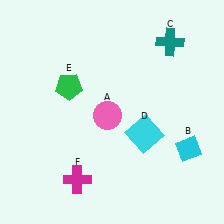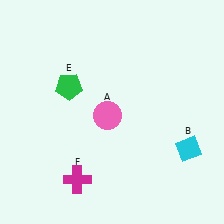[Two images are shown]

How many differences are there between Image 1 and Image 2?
There are 2 differences between the two images.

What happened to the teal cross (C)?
The teal cross (C) was removed in Image 2. It was in the top-right area of Image 1.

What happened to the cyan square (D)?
The cyan square (D) was removed in Image 2. It was in the bottom-right area of Image 1.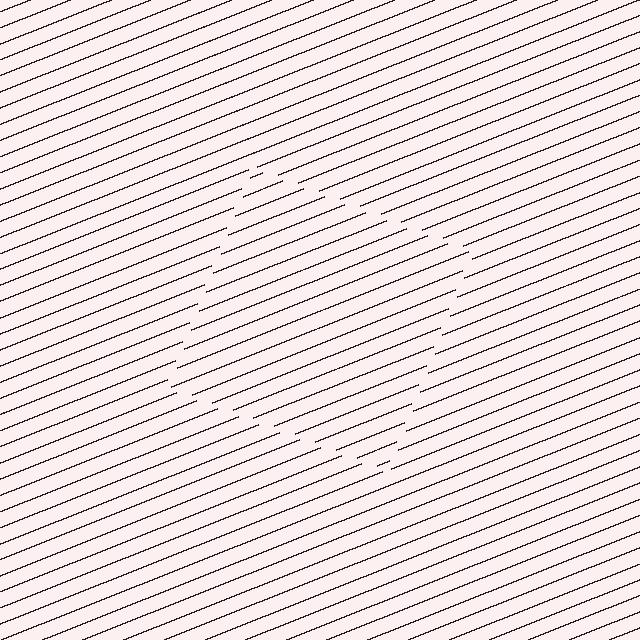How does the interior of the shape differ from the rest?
The interior of the shape contains the same grating, shifted by half a period — the contour is defined by the phase discontinuity where line-ends from the inner and outer gratings abut.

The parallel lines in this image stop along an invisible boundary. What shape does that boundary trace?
An illusory square. The interior of the shape contains the same grating, shifted by half a period — the contour is defined by the phase discontinuity where line-ends from the inner and outer gratings abut.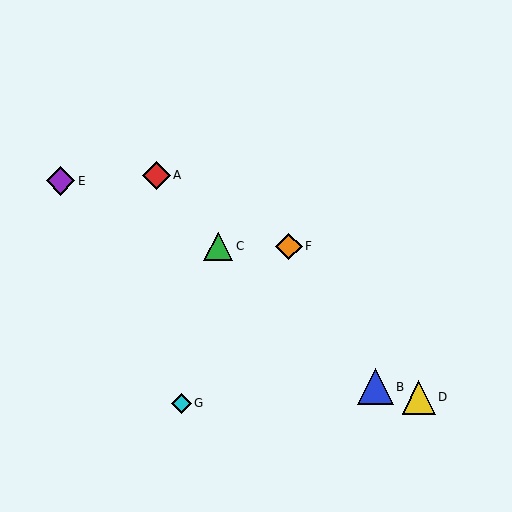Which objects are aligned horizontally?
Objects C, F are aligned horizontally.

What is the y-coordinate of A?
Object A is at y≈175.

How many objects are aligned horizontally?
2 objects (C, F) are aligned horizontally.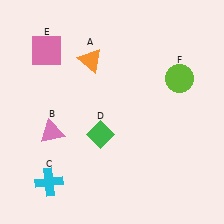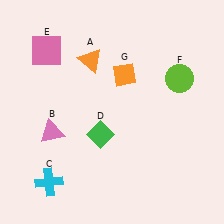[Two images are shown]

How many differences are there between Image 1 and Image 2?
There is 1 difference between the two images.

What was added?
An orange diamond (G) was added in Image 2.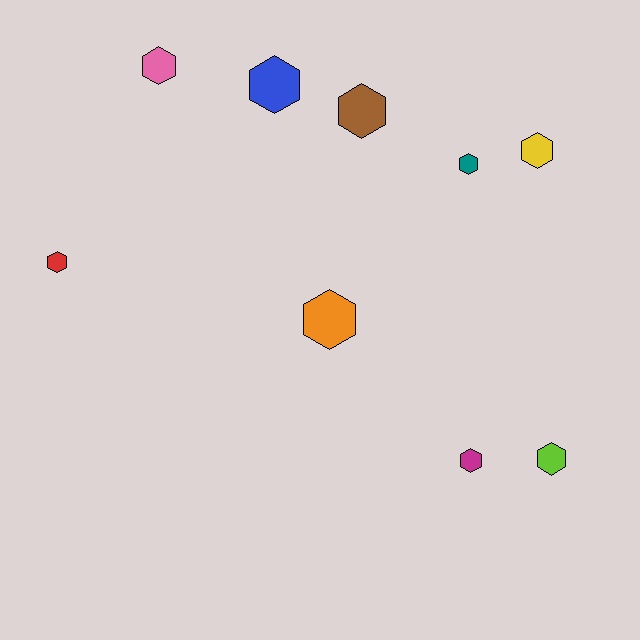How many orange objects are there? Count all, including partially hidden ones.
There is 1 orange object.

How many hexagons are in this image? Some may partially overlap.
There are 9 hexagons.